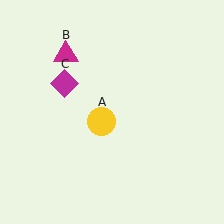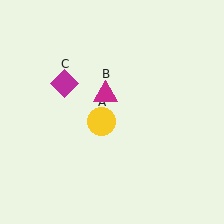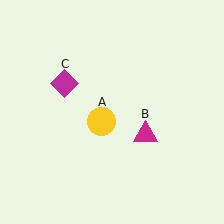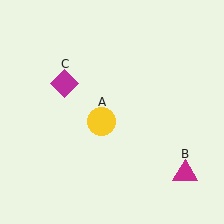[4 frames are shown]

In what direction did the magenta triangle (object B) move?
The magenta triangle (object B) moved down and to the right.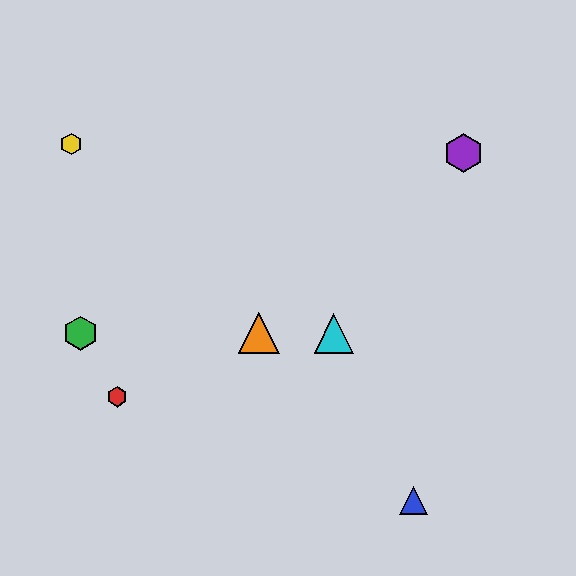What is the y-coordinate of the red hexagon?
The red hexagon is at y≈397.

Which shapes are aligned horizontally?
The green hexagon, the orange triangle, the cyan triangle are aligned horizontally.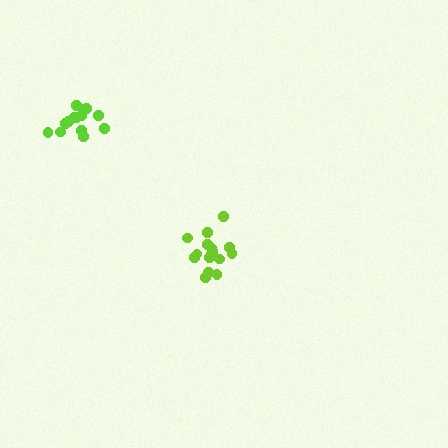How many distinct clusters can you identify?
There are 2 distinct clusters.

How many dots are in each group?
Group 1: 16 dots, Group 2: 15 dots (31 total).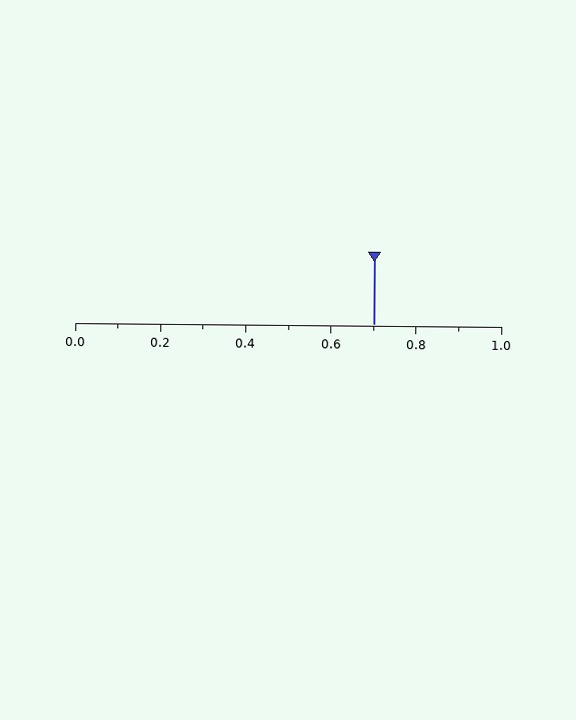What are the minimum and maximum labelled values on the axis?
The axis runs from 0.0 to 1.0.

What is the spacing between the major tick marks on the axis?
The major ticks are spaced 0.2 apart.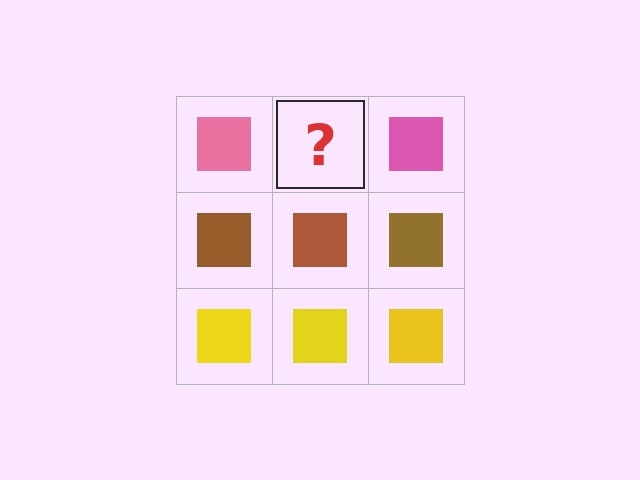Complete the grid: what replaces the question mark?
The question mark should be replaced with a pink square.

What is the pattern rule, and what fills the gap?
The rule is that each row has a consistent color. The gap should be filled with a pink square.